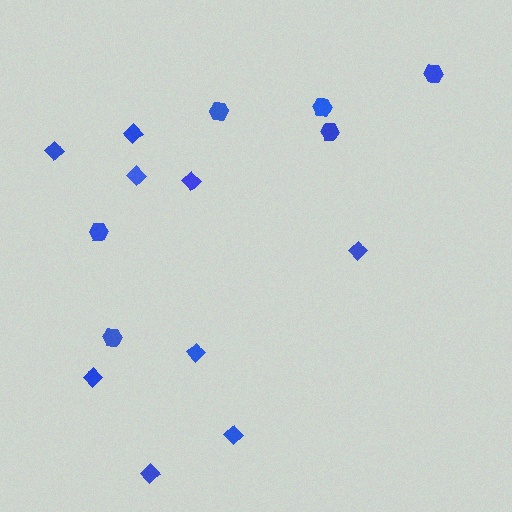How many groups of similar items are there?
There are 2 groups: one group of hexagons (6) and one group of diamonds (9).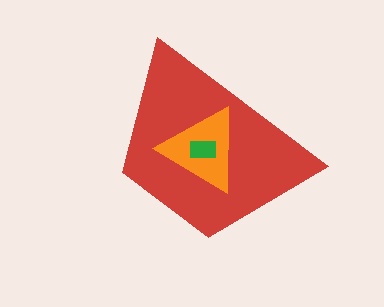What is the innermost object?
The green rectangle.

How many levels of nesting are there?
3.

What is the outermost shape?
The red trapezoid.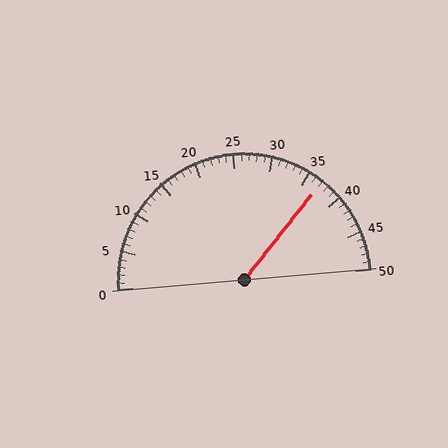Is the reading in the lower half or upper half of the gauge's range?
The reading is in the upper half of the range (0 to 50).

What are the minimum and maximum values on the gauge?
The gauge ranges from 0 to 50.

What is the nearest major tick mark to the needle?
The nearest major tick mark is 35.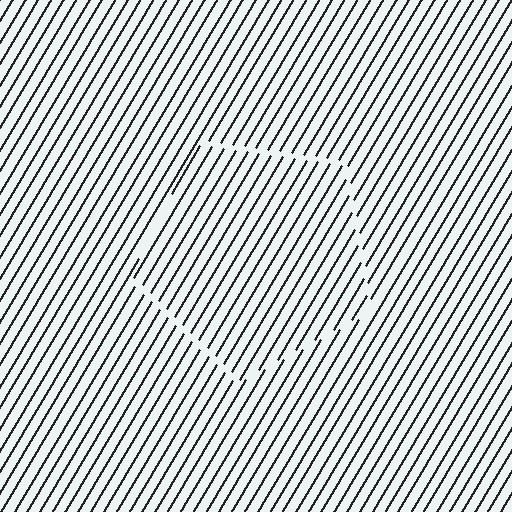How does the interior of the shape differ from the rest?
The interior of the shape contains the same grating, shifted by half a period — the contour is defined by the phase discontinuity where line-ends from the inner and outer gratings abut.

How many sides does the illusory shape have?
5 sides — the line-ends trace a pentagon.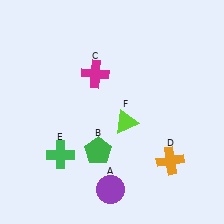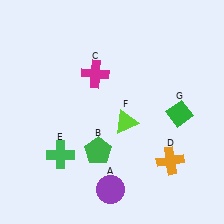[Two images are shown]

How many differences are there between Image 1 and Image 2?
There is 1 difference between the two images.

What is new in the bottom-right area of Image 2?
A green diamond (G) was added in the bottom-right area of Image 2.